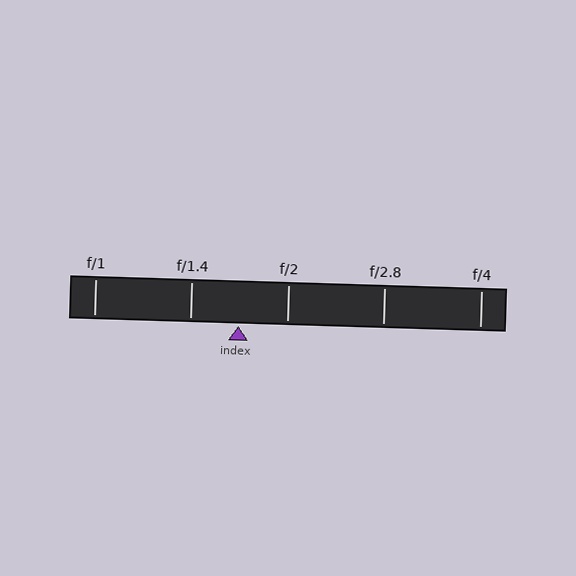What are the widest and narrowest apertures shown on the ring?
The widest aperture shown is f/1 and the narrowest is f/4.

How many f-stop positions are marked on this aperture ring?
There are 5 f-stop positions marked.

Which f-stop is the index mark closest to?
The index mark is closest to f/2.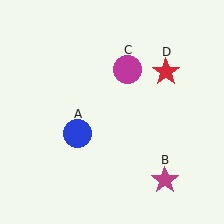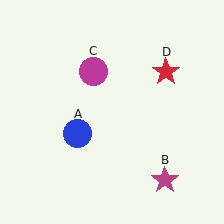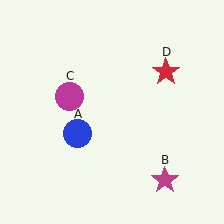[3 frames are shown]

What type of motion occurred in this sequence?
The magenta circle (object C) rotated counterclockwise around the center of the scene.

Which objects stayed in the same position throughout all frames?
Blue circle (object A) and magenta star (object B) and red star (object D) remained stationary.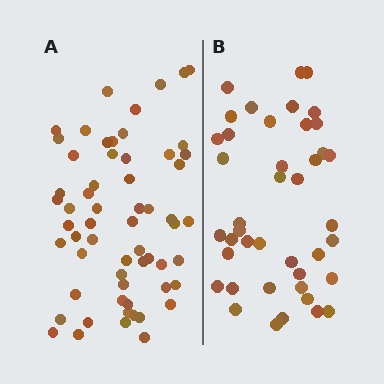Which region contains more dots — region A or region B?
Region A (the left region) has more dots.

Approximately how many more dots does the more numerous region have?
Region A has approximately 20 more dots than region B.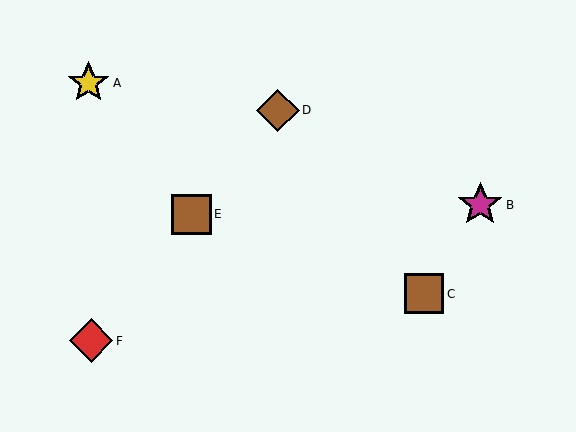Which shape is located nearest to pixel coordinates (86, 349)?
The red diamond (labeled F) at (91, 341) is nearest to that location.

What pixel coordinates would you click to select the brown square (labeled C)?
Click at (424, 294) to select the brown square C.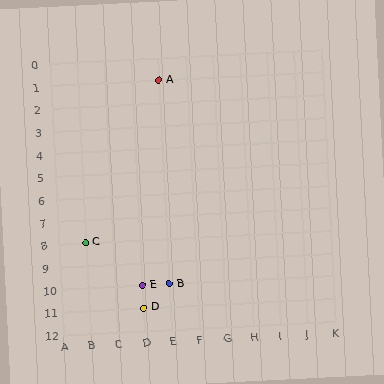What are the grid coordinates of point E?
Point E is at grid coordinates (D, 10).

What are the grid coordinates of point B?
Point B is at grid coordinates (E, 10).